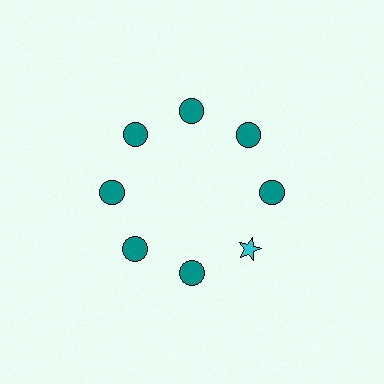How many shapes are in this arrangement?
There are 8 shapes arranged in a ring pattern.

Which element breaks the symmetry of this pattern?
The cyan star at roughly the 4 o'clock position breaks the symmetry. All other shapes are teal circles.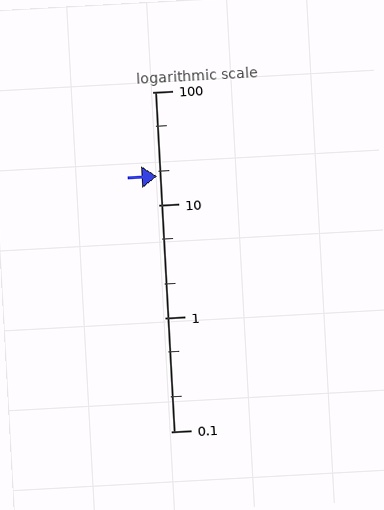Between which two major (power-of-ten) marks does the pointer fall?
The pointer is between 10 and 100.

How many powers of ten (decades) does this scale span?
The scale spans 3 decades, from 0.1 to 100.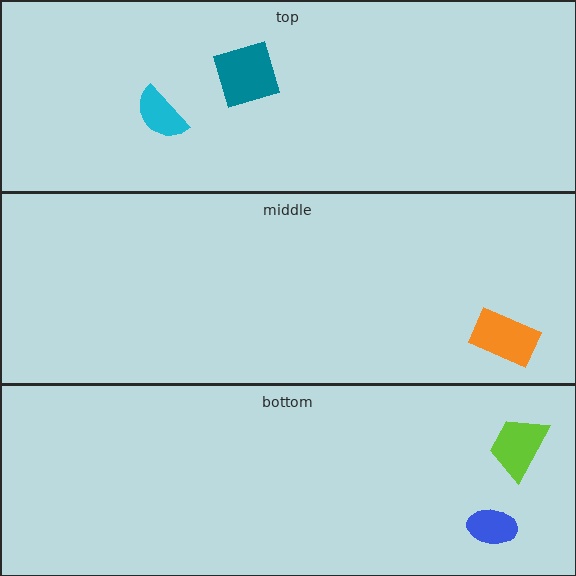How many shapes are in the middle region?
1.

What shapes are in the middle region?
The orange rectangle.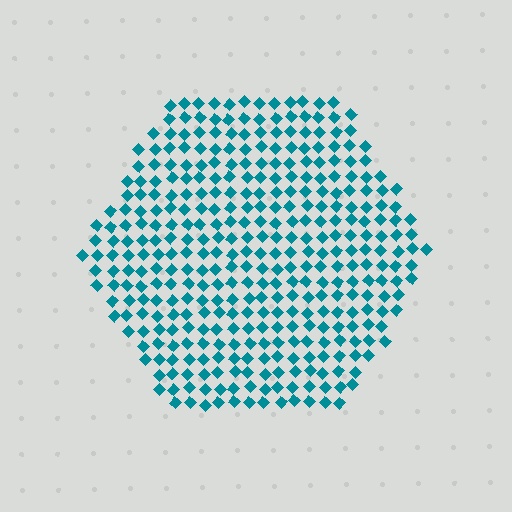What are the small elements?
The small elements are diamonds.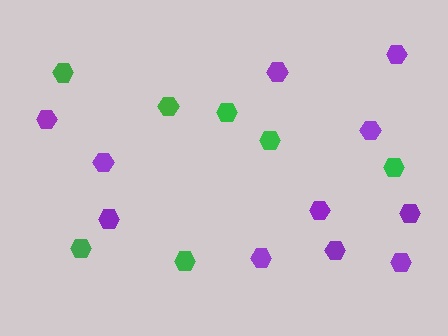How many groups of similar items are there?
There are 2 groups: one group of purple hexagons (11) and one group of green hexagons (7).